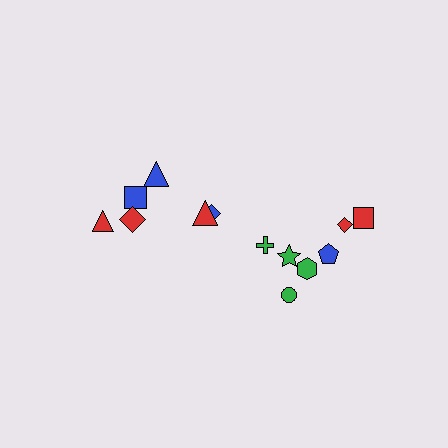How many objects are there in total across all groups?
There are 13 objects.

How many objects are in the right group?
There are 8 objects.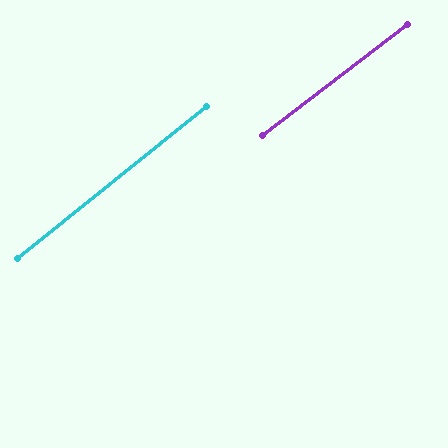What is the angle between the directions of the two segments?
Approximately 1 degree.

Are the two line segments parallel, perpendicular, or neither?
Parallel — their directions differ by only 1.1°.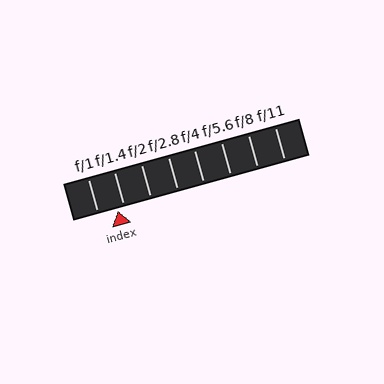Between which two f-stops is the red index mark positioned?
The index mark is between f/1 and f/1.4.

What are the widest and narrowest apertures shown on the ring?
The widest aperture shown is f/1 and the narrowest is f/11.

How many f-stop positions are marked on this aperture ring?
There are 8 f-stop positions marked.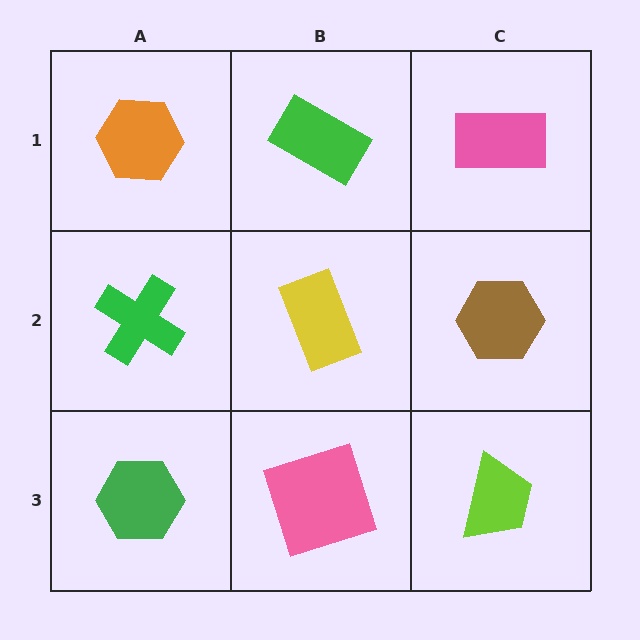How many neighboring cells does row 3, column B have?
3.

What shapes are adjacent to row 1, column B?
A yellow rectangle (row 2, column B), an orange hexagon (row 1, column A), a pink rectangle (row 1, column C).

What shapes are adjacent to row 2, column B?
A green rectangle (row 1, column B), a pink square (row 3, column B), a green cross (row 2, column A), a brown hexagon (row 2, column C).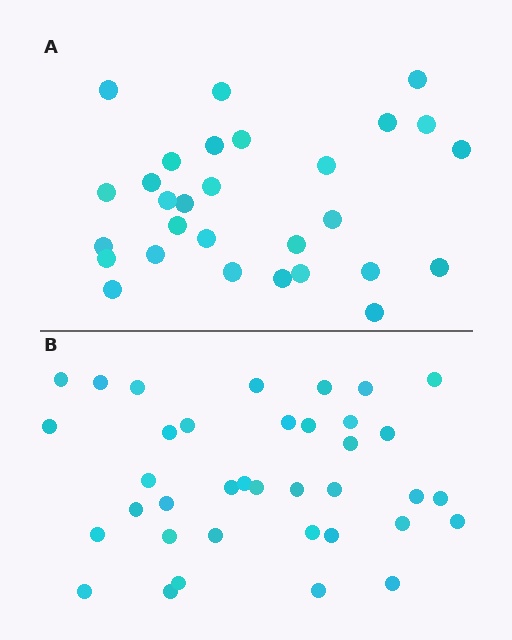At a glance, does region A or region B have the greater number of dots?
Region B (the bottom region) has more dots.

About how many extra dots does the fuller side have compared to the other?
Region B has roughly 8 or so more dots than region A.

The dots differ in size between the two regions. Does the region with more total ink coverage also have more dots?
No. Region A has more total ink coverage because its dots are larger, but region B actually contains more individual dots. Total area can be misleading — the number of items is what matters here.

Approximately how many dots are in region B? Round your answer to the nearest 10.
About 40 dots. (The exact count is 37, which rounds to 40.)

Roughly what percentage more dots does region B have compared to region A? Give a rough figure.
About 30% more.